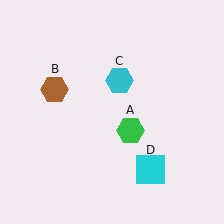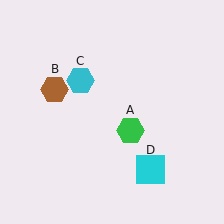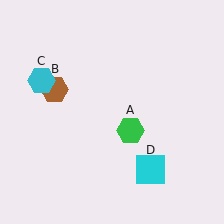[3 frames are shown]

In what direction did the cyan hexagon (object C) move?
The cyan hexagon (object C) moved left.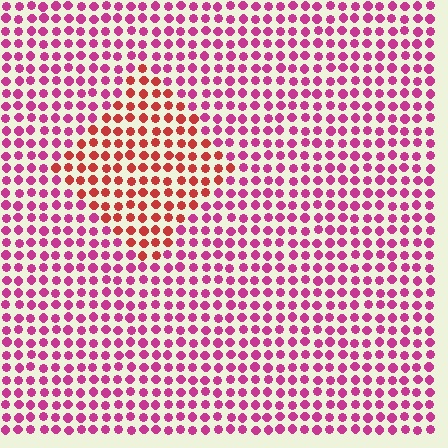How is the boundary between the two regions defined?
The boundary is defined purely by a slight shift in hue (about 38 degrees). Spacing, size, and orientation are identical on both sides.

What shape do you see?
I see a diamond.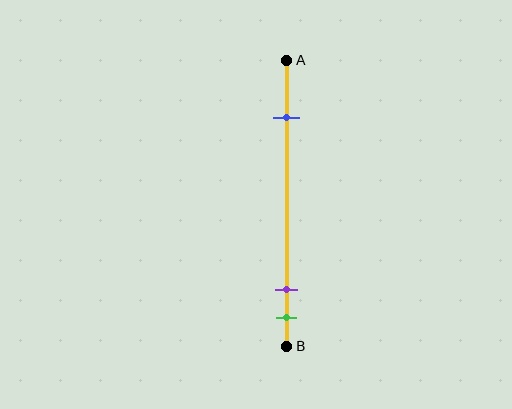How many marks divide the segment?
There are 3 marks dividing the segment.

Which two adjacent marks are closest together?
The purple and green marks are the closest adjacent pair.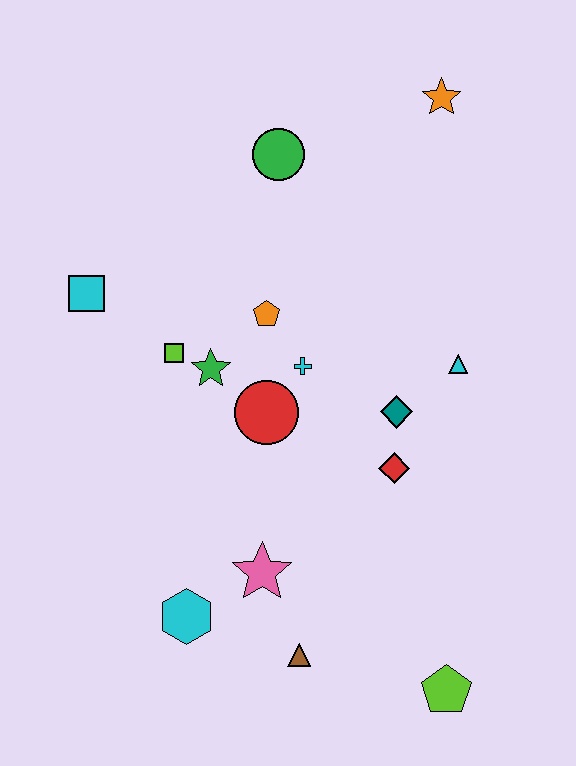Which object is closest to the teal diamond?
The red diamond is closest to the teal diamond.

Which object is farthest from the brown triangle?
The orange star is farthest from the brown triangle.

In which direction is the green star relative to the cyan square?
The green star is to the right of the cyan square.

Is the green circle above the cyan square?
Yes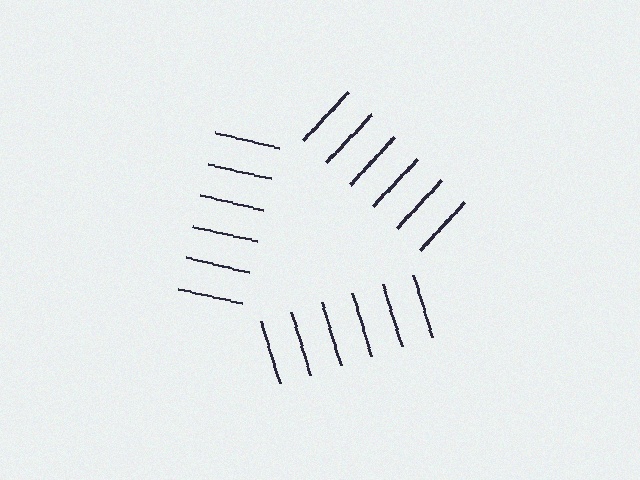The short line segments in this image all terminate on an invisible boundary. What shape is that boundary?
An illusory triangle — the line segments terminate on its edges but no continuous stroke is drawn.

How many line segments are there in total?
18 — 6 along each of the 3 edges.